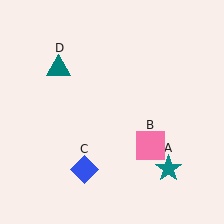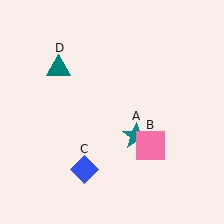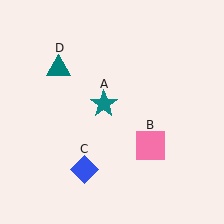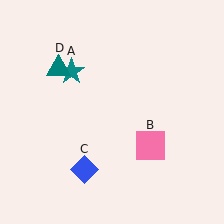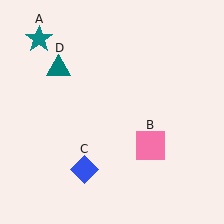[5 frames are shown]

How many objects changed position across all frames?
1 object changed position: teal star (object A).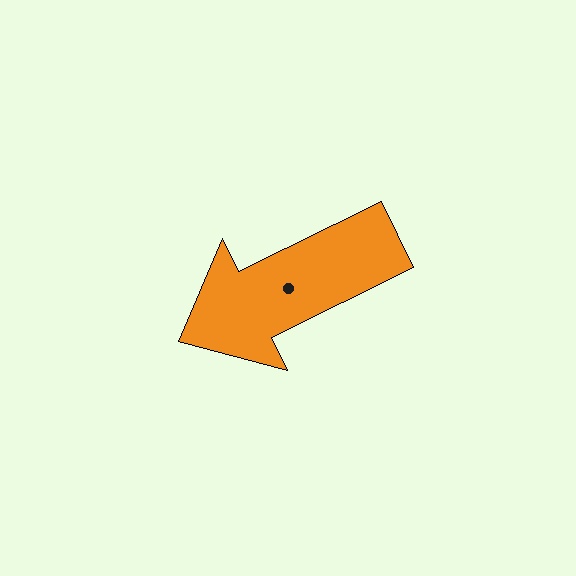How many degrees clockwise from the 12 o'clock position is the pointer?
Approximately 244 degrees.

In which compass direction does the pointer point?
Southwest.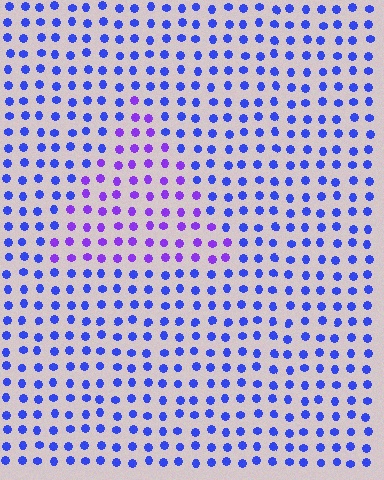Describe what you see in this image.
The image is filled with small blue elements in a uniform arrangement. A triangle-shaped region is visible where the elements are tinted to a slightly different hue, forming a subtle color boundary.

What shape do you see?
I see a triangle.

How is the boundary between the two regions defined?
The boundary is defined purely by a slight shift in hue (about 36 degrees). Spacing, size, and orientation are identical on both sides.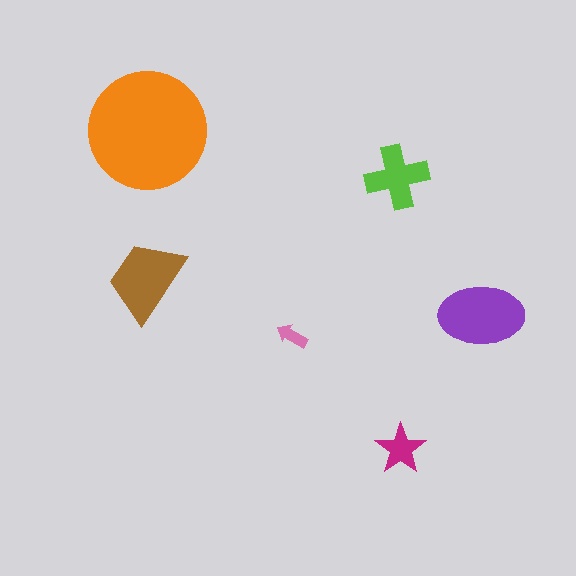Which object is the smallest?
The pink arrow.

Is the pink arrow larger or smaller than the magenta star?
Smaller.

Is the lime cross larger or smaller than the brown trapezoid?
Smaller.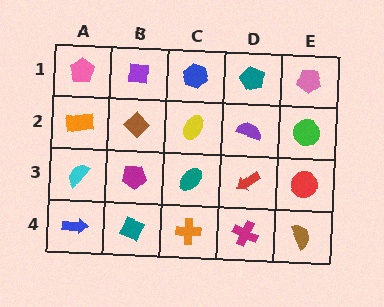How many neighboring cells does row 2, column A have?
3.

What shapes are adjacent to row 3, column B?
A brown diamond (row 2, column B), a teal diamond (row 4, column B), a cyan semicircle (row 3, column A), a teal ellipse (row 3, column C).